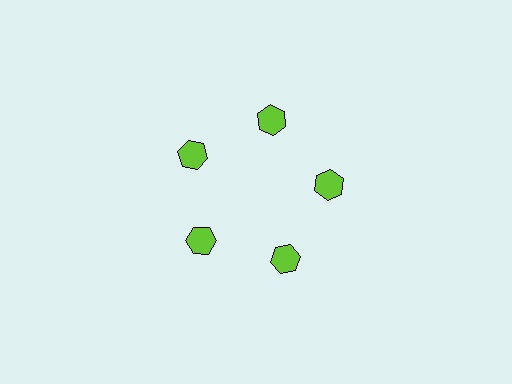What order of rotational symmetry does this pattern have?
This pattern has 5-fold rotational symmetry.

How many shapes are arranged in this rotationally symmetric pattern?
There are 5 shapes, arranged in 5 groups of 1.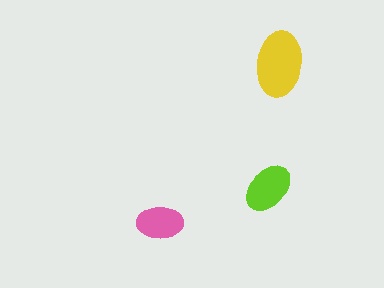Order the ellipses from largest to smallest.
the yellow one, the lime one, the pink one.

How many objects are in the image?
There are 3 objects in the image.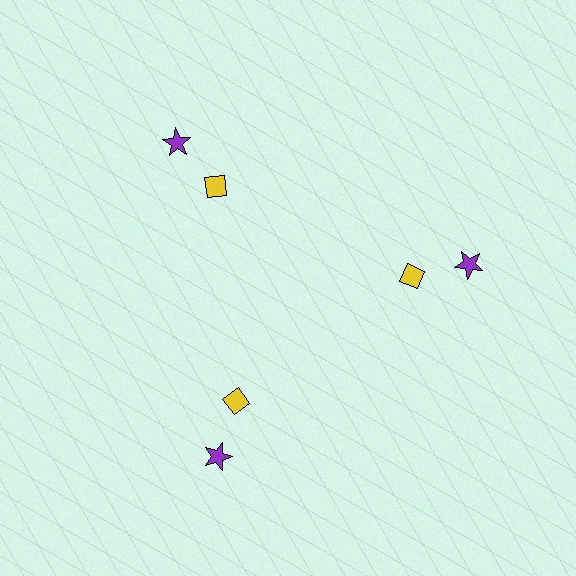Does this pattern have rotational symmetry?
Yes, this pattern has 3-fold rotational symmetry. It looks the same after rotating 120 degrees around the center.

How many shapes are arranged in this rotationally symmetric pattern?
There are 6 shapes, arranged in 3 groups of 2.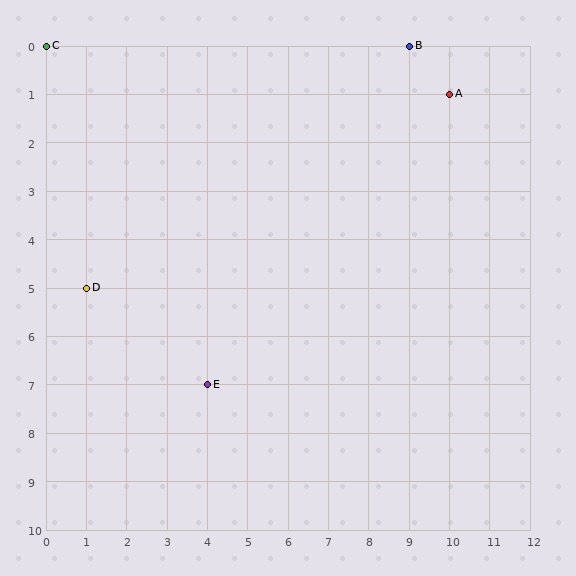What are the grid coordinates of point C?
Point C is at grid coordinates (0, 0).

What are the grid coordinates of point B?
Point B is at grid coordinates (9, 0).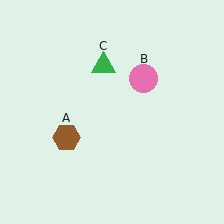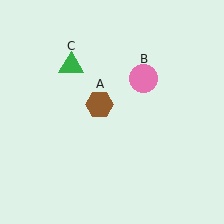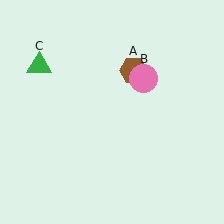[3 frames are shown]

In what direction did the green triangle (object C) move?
The green triangle (object C) moved left.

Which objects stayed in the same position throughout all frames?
Pink circle (object B) remained stationary.